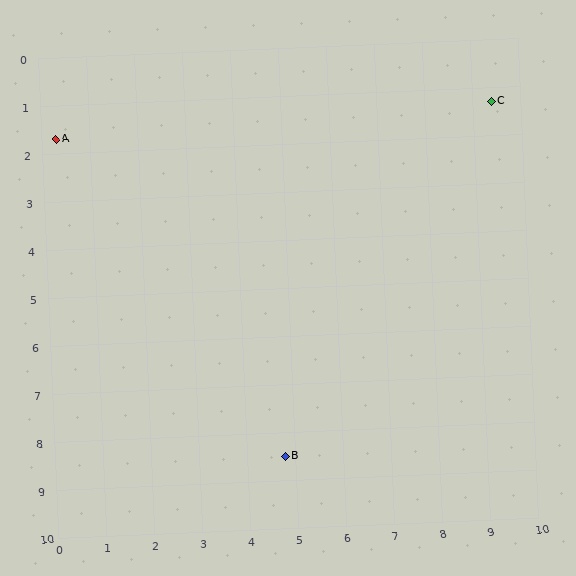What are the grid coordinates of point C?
Point C is at approximately (9.4, 1.3).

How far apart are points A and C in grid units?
Points A and C are about 9.1 grid units apart.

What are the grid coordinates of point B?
Point B is at approximately (4.8, 8.5).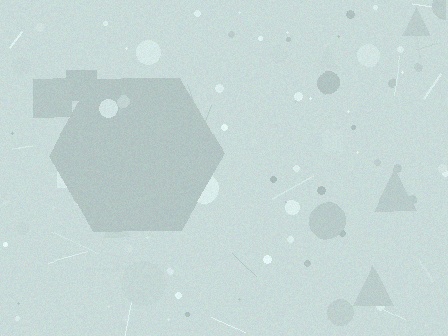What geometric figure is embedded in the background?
A hexagon is embedded in the background.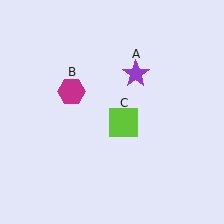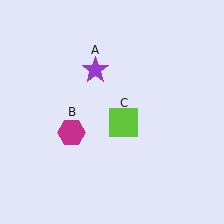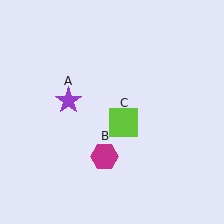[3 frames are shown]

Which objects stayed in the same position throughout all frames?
Lime square (object C) remained stationary.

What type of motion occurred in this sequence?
The purple star (object A), magenta hexagon (object B) rotated counterclockwise around the center of the scene.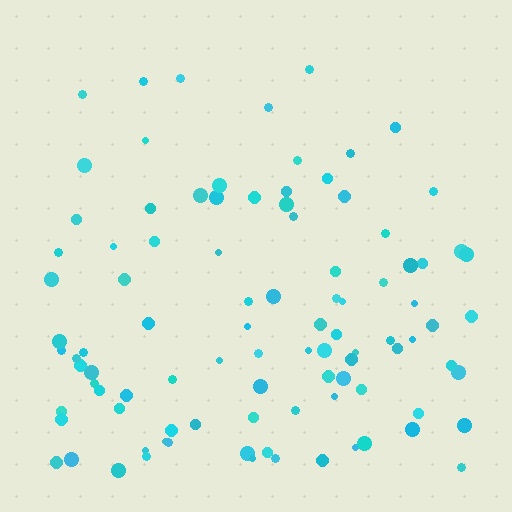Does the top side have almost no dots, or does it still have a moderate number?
Still a moderate number, just noticeably fewer than the bottom.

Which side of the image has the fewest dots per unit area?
The top.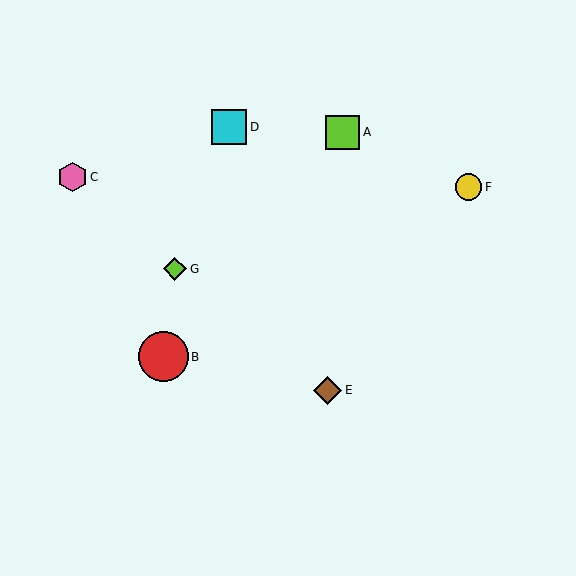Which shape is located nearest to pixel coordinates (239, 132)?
The cyan square (labeled D) at (229, 127) is nearest to that location.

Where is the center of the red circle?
The center of the red circle is at (163, 357).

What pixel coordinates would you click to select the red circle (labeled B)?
Click at (163, 357) to select the red circle B.